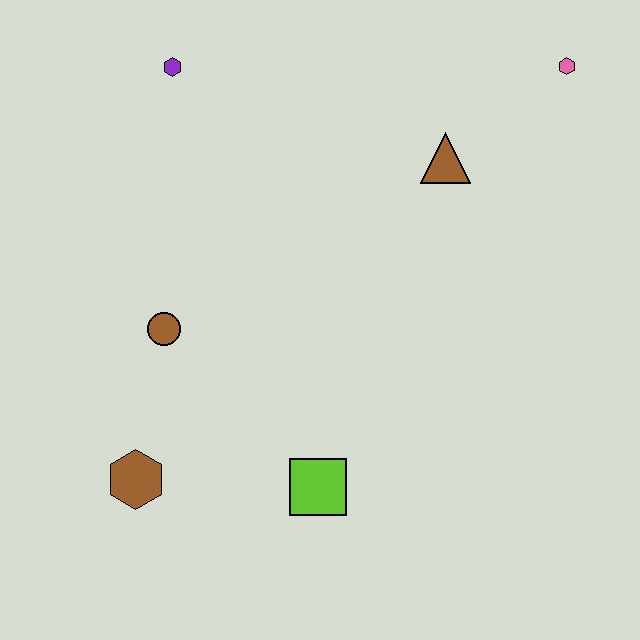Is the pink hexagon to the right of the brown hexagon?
Yes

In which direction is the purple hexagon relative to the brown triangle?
The purple hexagon is to the left of the brown triangle.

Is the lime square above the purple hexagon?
No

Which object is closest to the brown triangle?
The pink hexagon is closest to the brown triangle.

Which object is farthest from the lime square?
The pink hexagon is farthest from the lime square.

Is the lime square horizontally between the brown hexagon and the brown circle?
No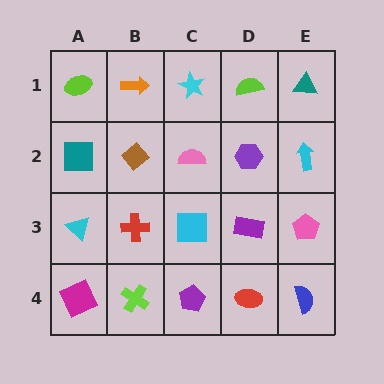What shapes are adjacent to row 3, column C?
A pink semicircle (row 2, column C), a purple pentagon (row 4, column C), a red cross (row 3, column B), a purple rectangle (row 3, column D).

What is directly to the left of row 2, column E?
A purple hexagon.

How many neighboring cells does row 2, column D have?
4.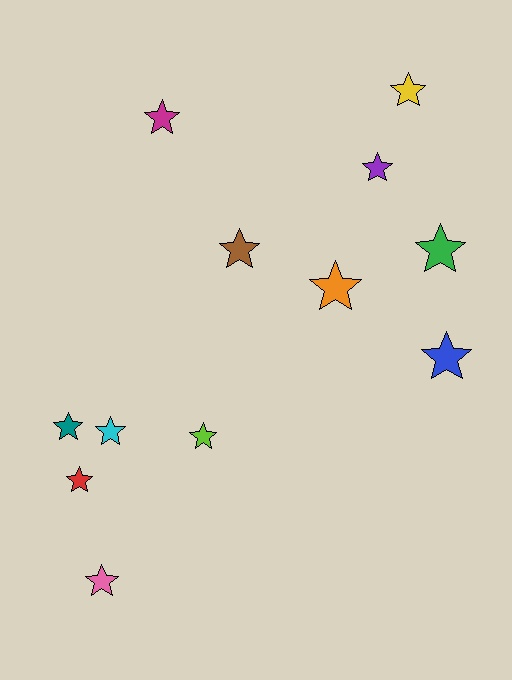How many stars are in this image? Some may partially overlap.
There are 12 stars.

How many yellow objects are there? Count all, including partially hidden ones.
There is 1 yellow object.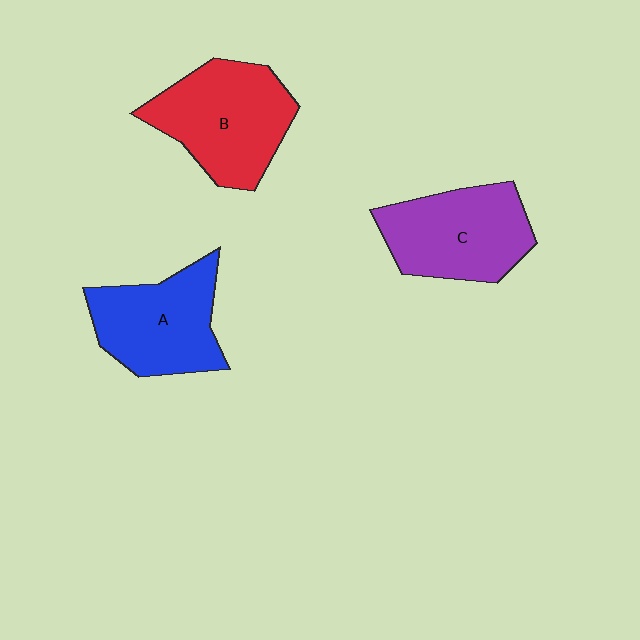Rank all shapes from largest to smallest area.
From largest to smallest: B (red), C (purple), A (blue).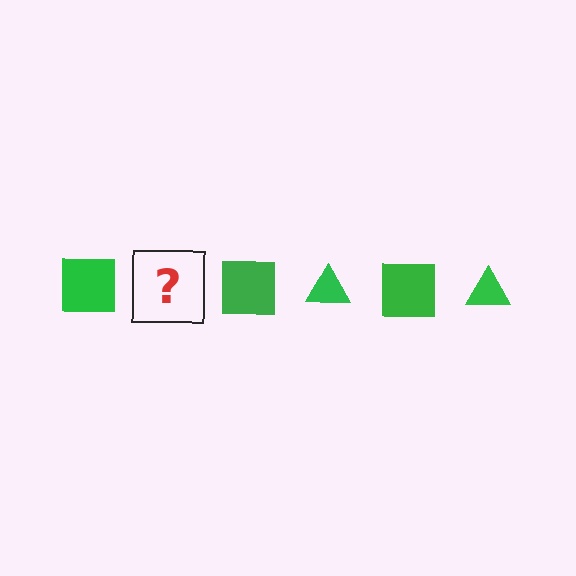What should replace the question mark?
The question mark should be replaced with a green triangle.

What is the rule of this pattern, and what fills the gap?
The rule is that the pattern cycles through square, triangle shapes in green. The gap should be filled with a green triangle.